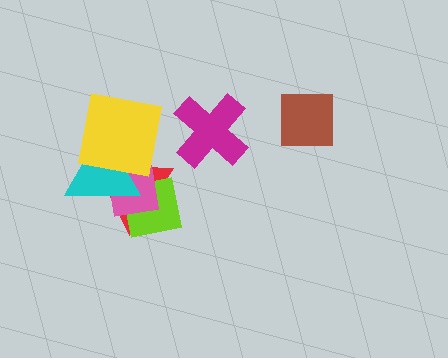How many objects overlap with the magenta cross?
0 objects overlap with the magenta cross.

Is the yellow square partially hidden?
No, no other shape covers it.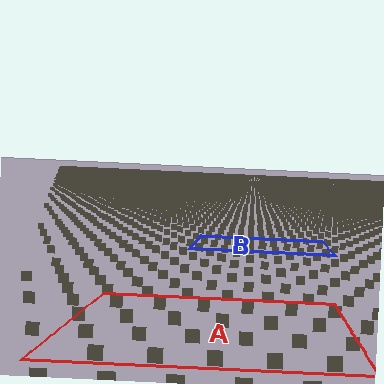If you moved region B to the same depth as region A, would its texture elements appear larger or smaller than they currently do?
They would appear larger. At a closer depth, the same texture elements are projected at a bigger on-screen size.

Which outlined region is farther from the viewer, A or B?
Region B is farther from the viewer — the texture elements inside it appear smaller and more densely packed.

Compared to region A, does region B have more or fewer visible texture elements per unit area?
Region B has more texture elements per unit area — they are packed more densely because it is farther away.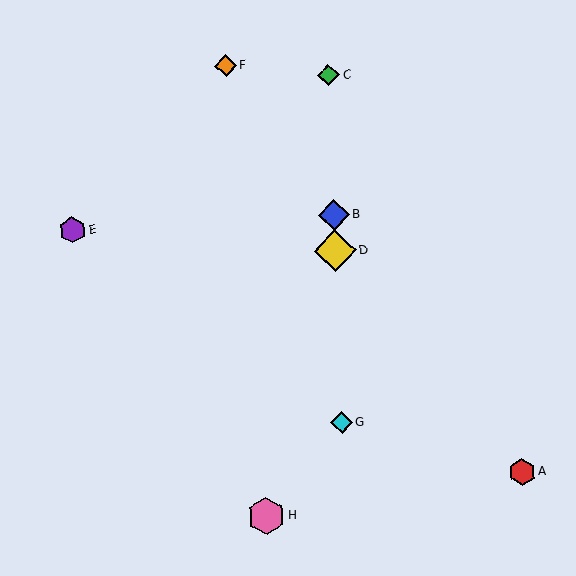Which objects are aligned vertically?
Objects B, C, D, G are aligned vertically.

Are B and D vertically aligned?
Yes, both are at x≈334.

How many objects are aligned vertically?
4 objects (B, C, D, G) are aligned vertically.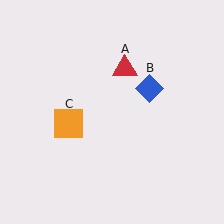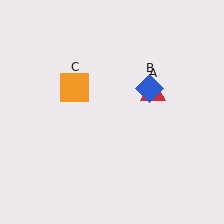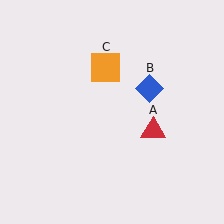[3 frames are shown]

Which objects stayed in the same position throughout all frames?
Blue diamond (object B) remained stationary.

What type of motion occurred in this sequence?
The red triangle (object A), orange square (object C) rotated clockwise around the center of the scene.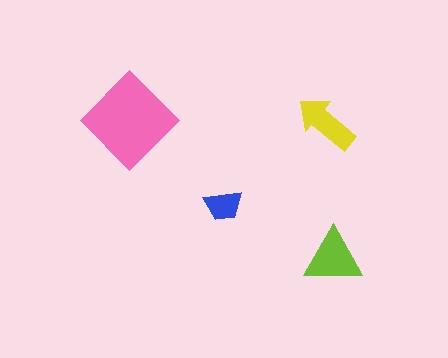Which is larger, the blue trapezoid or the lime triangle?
The lime triangle.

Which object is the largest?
The pink diamond.